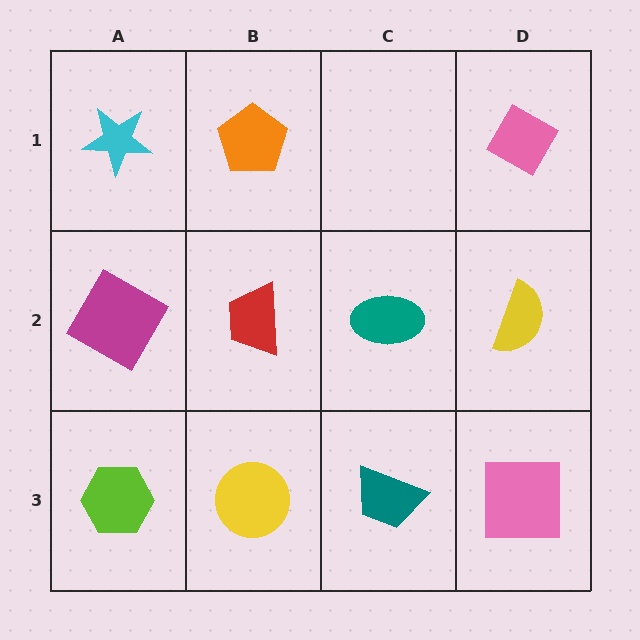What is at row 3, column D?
A pink square.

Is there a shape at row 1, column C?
No, that cell is empty.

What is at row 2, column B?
A red trapezoid.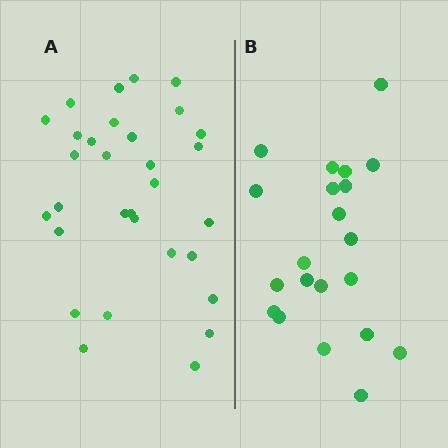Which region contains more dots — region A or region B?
Region A (the left region) has more dots.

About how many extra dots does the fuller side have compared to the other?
Region A has roughly 10 or so more dots than region B.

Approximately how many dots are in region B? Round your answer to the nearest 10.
About 20 dots. (The exact count is 21, which rounds to 20.)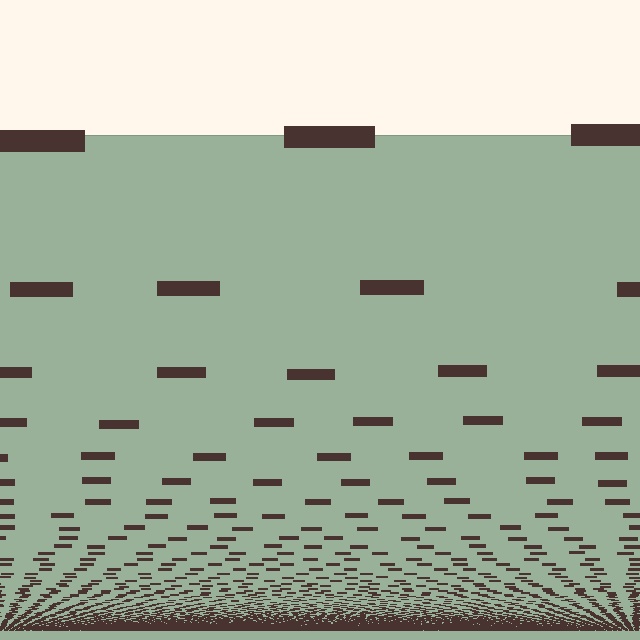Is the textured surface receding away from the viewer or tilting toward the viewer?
The surface appears to tilt toward the viewer. Texture elements get larger and sparser toward the top.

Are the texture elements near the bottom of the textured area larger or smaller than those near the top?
Smaller. The gradient is inverted — elements near the bottom are smaller and denser.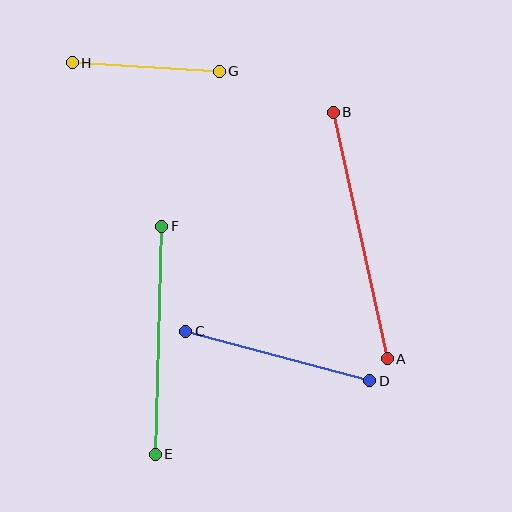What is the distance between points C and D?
The distance is approximately 191 pixels.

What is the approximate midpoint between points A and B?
The midpoint is at approximately (360, 236) pixels.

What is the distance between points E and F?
The distance is approximately 228 pixels.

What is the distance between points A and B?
The distance is approximately 252 pixels.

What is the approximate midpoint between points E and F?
The midpoint is at approximately (158, 340) pixels.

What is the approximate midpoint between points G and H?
The midpoint is at approximately (146, 67) pixels.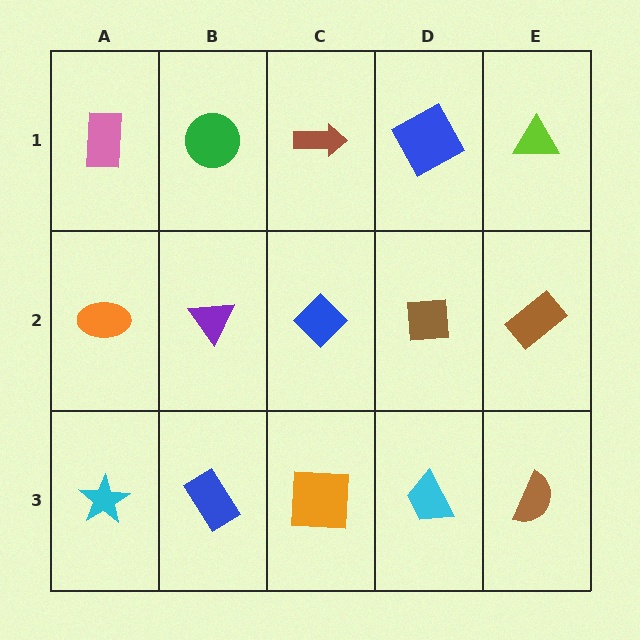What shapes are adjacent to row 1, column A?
An orange ellipse (row 2, column A), a green circle (row 1, column B).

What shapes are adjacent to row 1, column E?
A brown rectangle (row 2, column E), a blue square (row 1, column D).